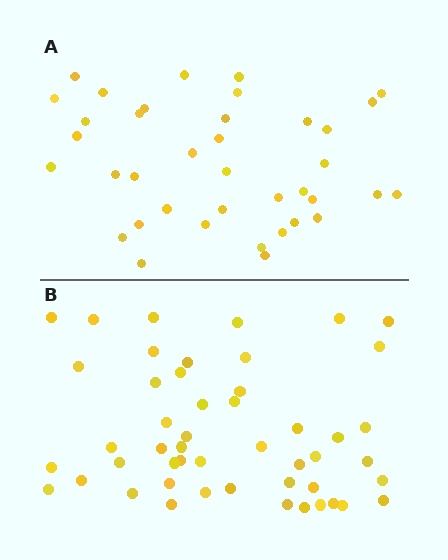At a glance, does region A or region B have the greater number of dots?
Region B (the bottom region) has more dots.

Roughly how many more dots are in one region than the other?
Region B has roughly 12 or so more dots than region A.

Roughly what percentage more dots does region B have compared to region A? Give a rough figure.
About 30% more.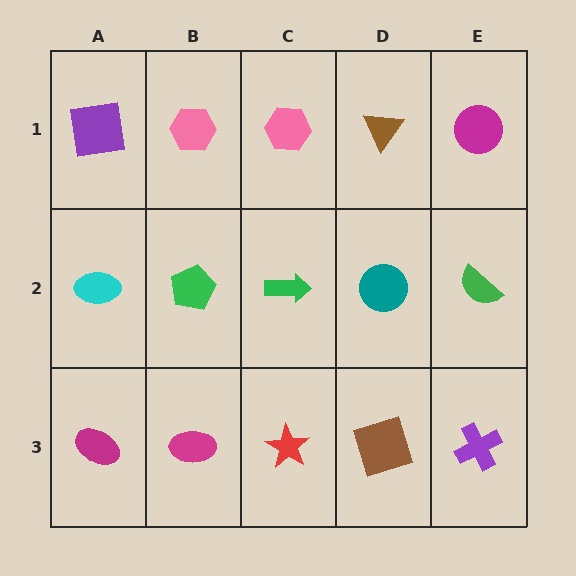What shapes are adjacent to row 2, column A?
A purple square (row 1, column A), a magenta ellipse (row 3, column A), a green pentagon (row 2, column B).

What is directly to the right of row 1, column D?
A magenta circle.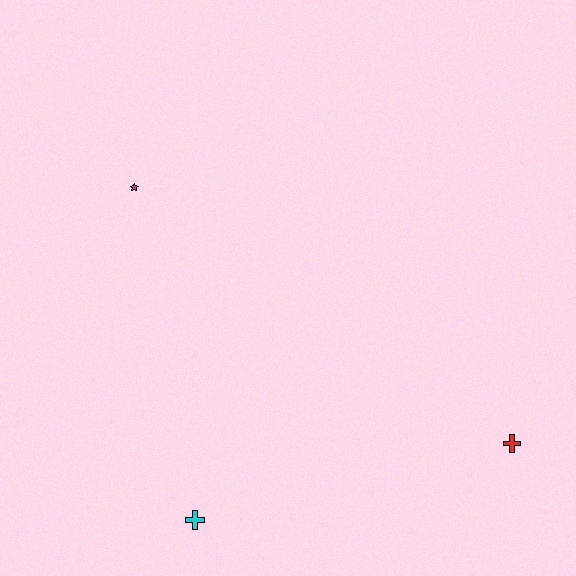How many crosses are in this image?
There are 2 crosses.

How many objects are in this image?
There are 3 objects.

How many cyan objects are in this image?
There is 1 cyan object.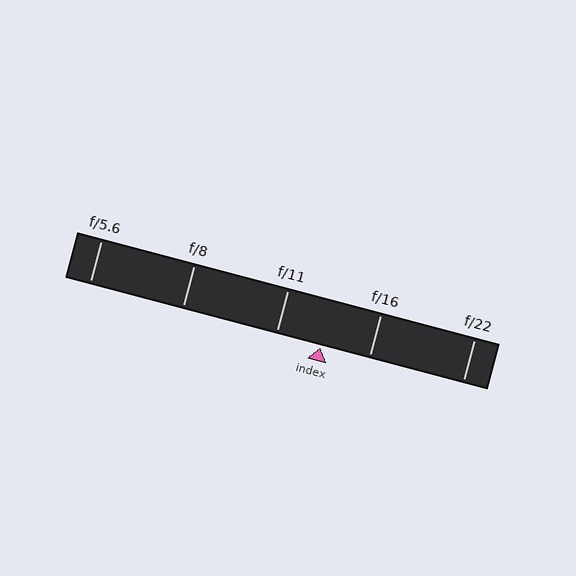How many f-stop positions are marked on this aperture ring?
There are 5 f-stop positions marked.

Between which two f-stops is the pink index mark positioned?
The index mark is between f/11 and f/16.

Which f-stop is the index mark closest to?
The index mark is closest to f/11.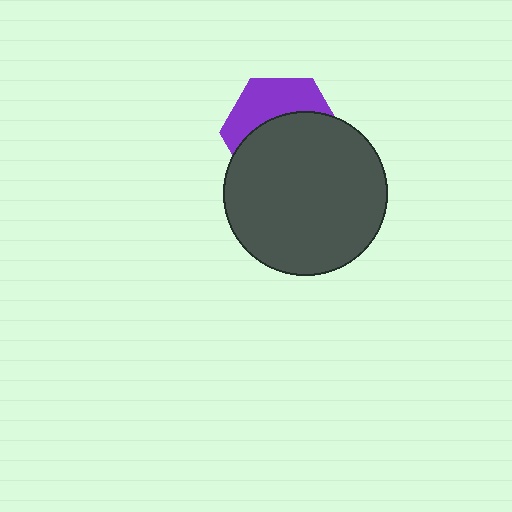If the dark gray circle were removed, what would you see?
You would see the complete purple hexagon.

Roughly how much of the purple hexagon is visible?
A small part of it is visible (roughly 39%).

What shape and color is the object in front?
The object in front is a dark gray circle.